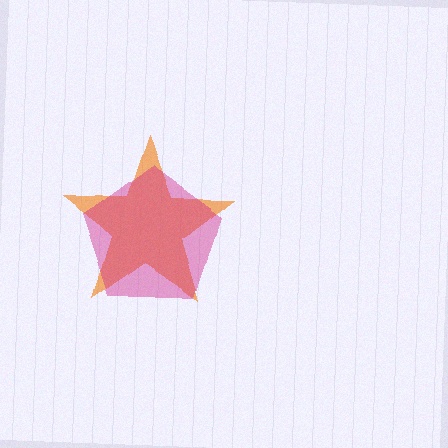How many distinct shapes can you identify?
There are 2 distinct shapes: an orange star, a magenta pentagon.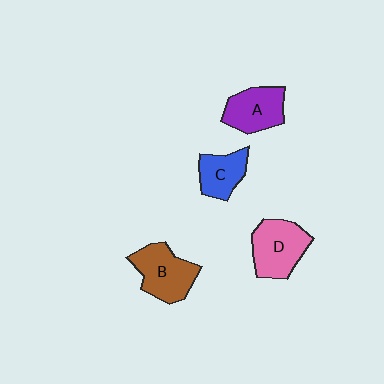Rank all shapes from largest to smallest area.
From largest to smallest: D (pink), B (brown), A (purple), C (blue).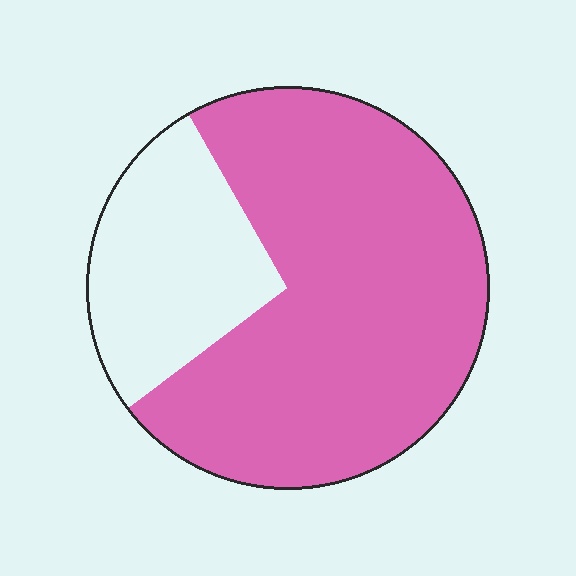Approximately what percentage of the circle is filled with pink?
Approximately 75%.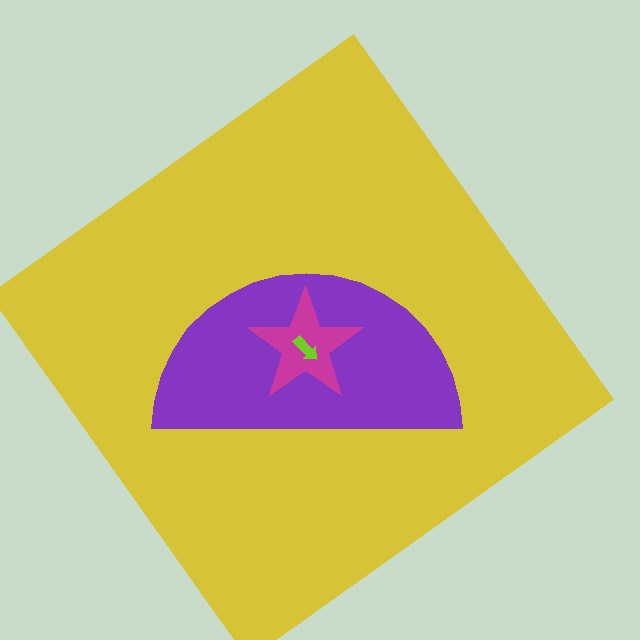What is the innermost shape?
The lime arrow.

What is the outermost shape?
The yellow diamond.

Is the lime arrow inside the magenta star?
Yes.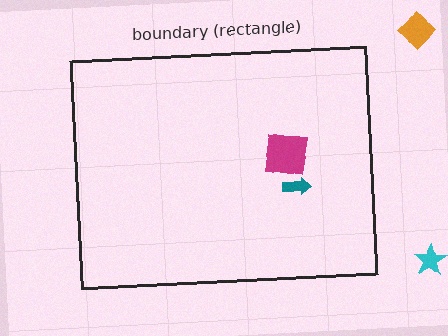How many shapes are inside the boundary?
2 inside, 2 outside.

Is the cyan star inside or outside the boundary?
Outside.